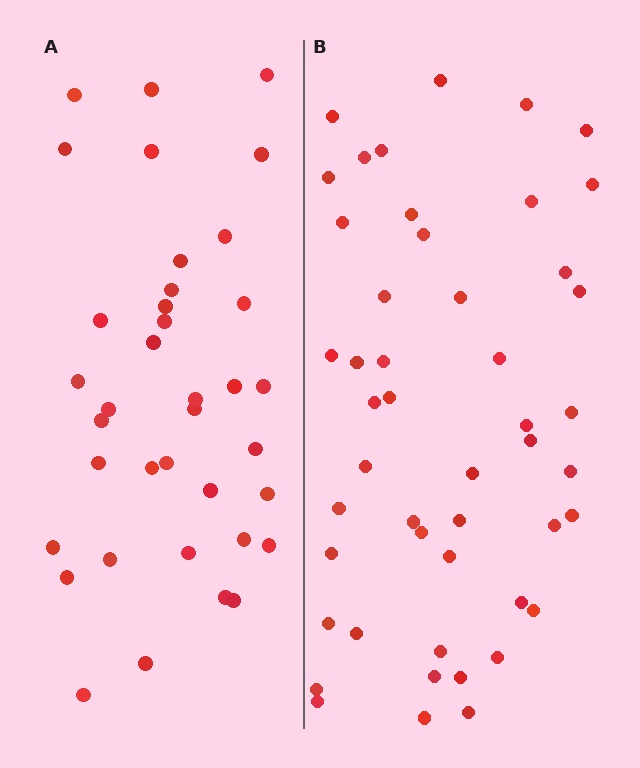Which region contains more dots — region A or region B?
Region B (the right region) has more dots.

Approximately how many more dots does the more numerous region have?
Region B has roughly 12 or so more dots than region A.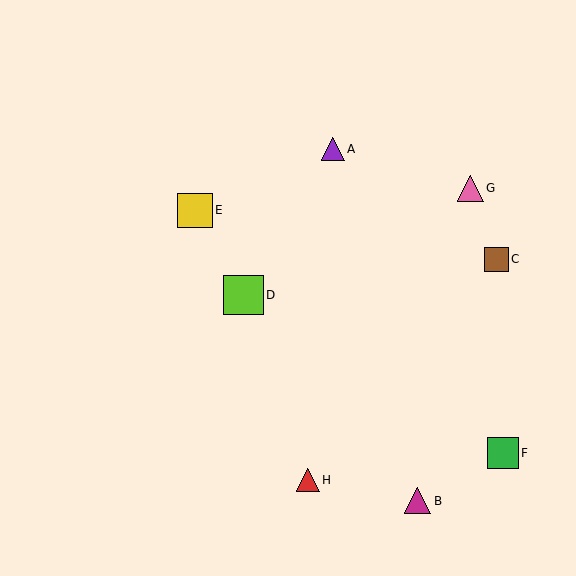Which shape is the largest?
The lime square (labeled D) is the largest.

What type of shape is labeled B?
Shape B is a magenta triangle.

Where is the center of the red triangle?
The center of the red triangle is at (308, 480).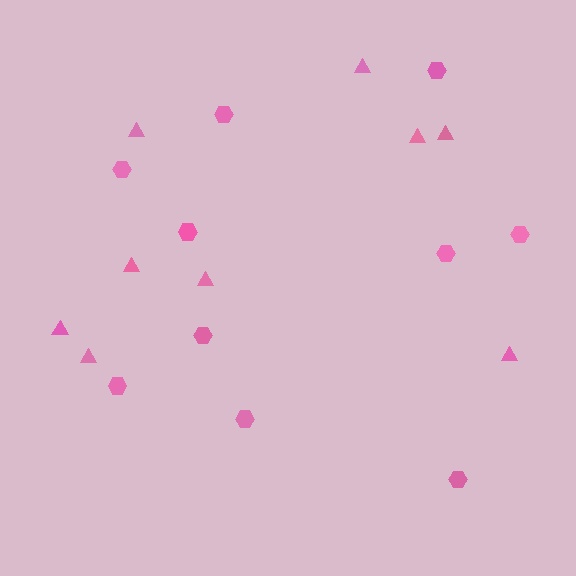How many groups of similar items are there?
There are 2 groups: one group of hexagons (10) and one group of triangles (9).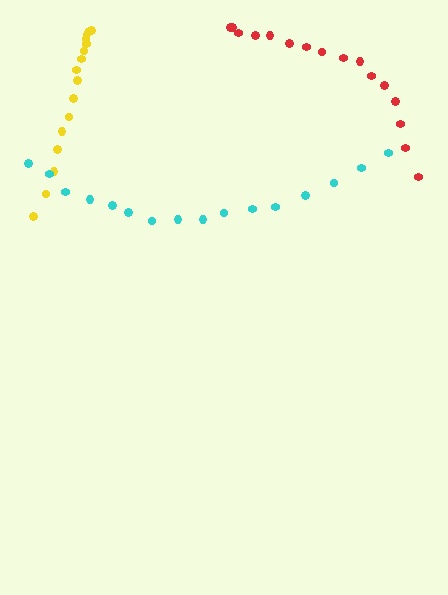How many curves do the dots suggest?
There are 3 distinct paths.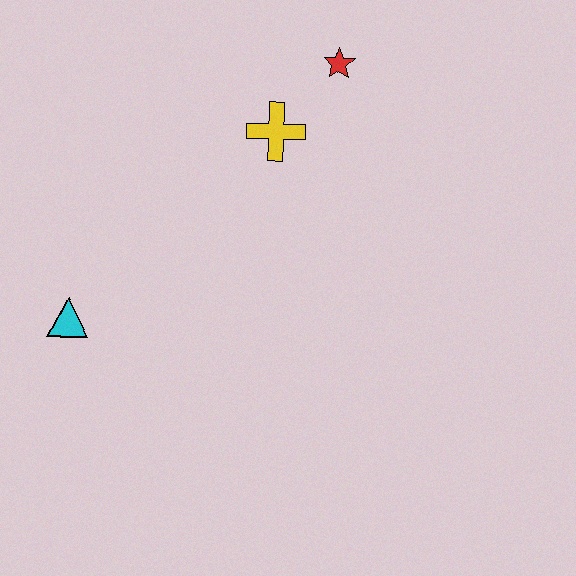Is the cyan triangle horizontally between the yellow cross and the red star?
No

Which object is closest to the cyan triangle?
The yellow cross is closest to the cyan triangle.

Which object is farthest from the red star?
The cyan triangle is farthest from the red star.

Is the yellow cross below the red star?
Yes